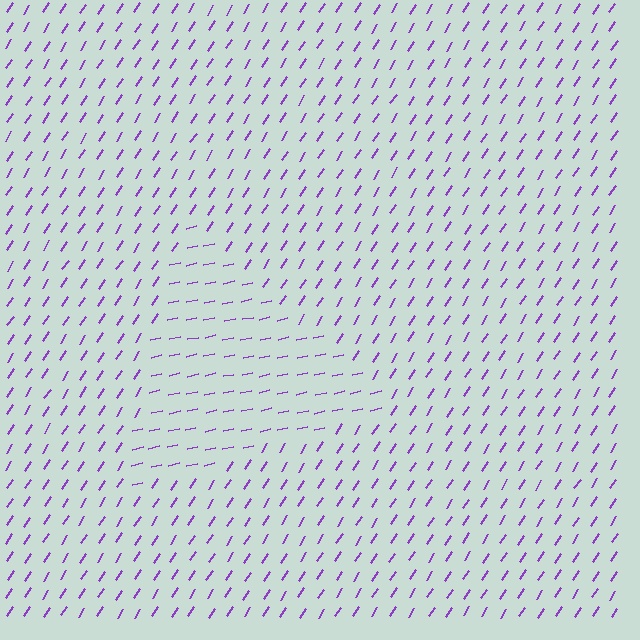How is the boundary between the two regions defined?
The boundary is defined purely by a change in line orientation (approximately 45 degrees difference). All lines are the same color and thickness.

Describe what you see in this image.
The image is filled with small purple line segments. A triangle region in the image has lines oriented differently from the surrounding lines, creating a visible texture boundary.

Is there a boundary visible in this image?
Yes, there is a texture boundary formed by a change in line orientation.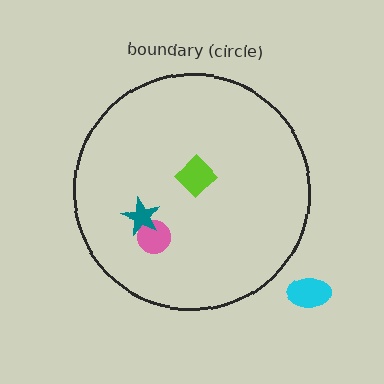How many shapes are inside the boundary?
3 inside, 1 outside.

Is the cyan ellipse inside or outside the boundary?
Outside.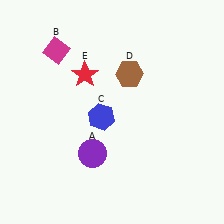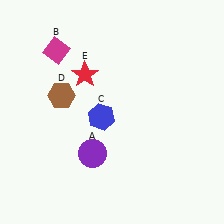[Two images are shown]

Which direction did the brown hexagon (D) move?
The brown hexagon (D) moved left.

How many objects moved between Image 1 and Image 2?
1 object moved between the two images.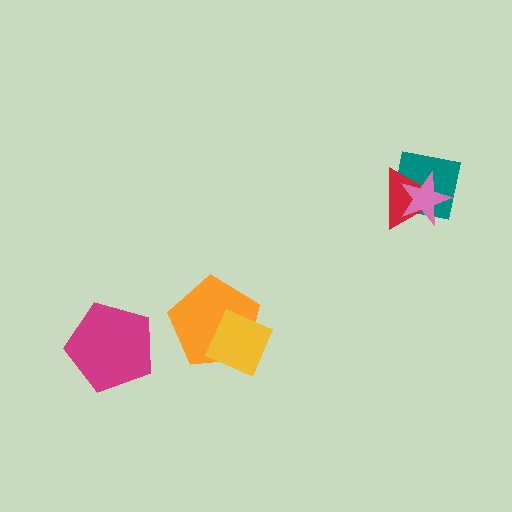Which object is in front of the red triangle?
The pink star is in front of the red triangle.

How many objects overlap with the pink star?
2 objects overlap with the pink star.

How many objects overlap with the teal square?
2 objects overlap with the teal square.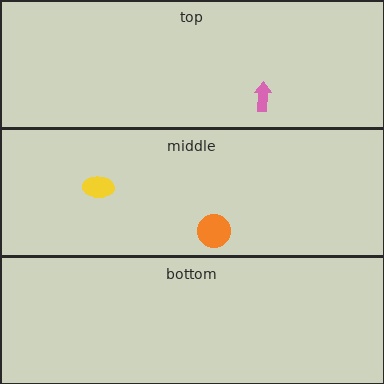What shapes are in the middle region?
The yellow ellipse, the orange circle.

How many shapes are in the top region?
1.